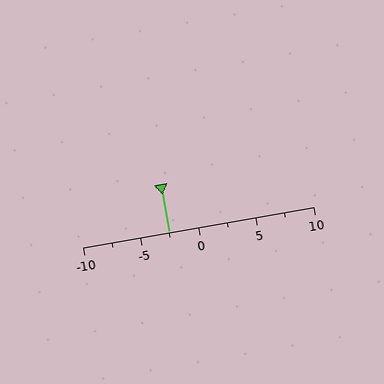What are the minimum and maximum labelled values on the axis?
The axis runs from -10 to 10.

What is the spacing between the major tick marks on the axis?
The major ticks are spaced 5 apart.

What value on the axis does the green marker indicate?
The marker indicates approximately -2.5.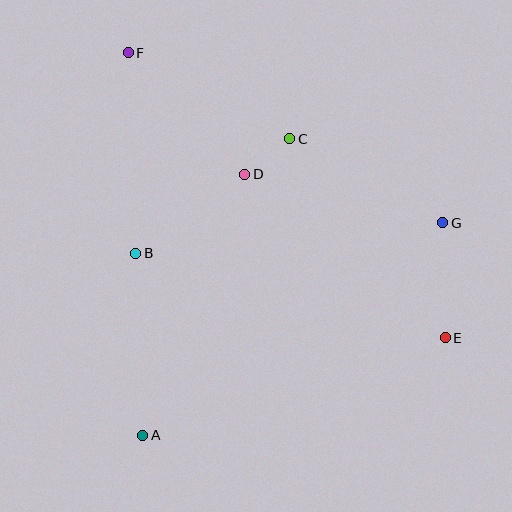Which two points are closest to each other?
Points C and D are closest to each other.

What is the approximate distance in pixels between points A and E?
The distance between A and E is approximately 317 pixels.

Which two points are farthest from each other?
Points E and F are farthest from each other.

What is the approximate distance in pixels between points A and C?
The distance between A and C is approximately 331 pixels.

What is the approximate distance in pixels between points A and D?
The distance between A and D is approximately 280 pixels.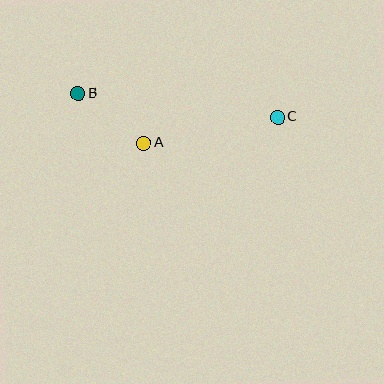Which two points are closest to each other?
Points A and B are closest to each other.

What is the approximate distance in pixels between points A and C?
The distance between A and C is approximately 136 pixels.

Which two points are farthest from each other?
Points B and C are farthest from each other.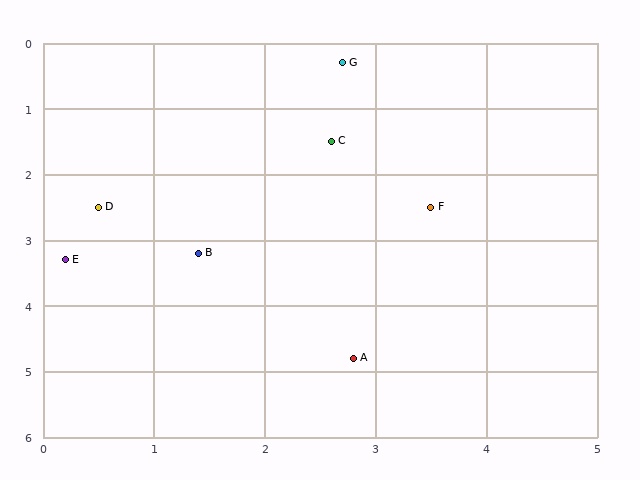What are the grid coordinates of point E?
Point E is at approximately (0.2, 3.3).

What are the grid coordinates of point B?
Point B is at approximately (1.4, 3.2).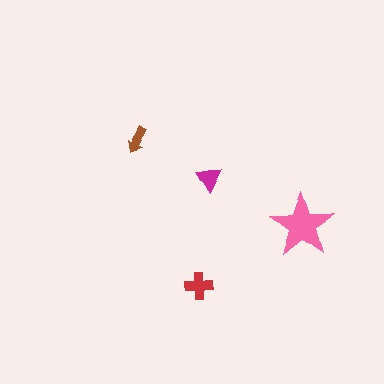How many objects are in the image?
There are 4 objects in the image.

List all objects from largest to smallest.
The pink star, the red cross, the magenta triangle, the brown arrow.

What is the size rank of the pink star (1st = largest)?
1st.